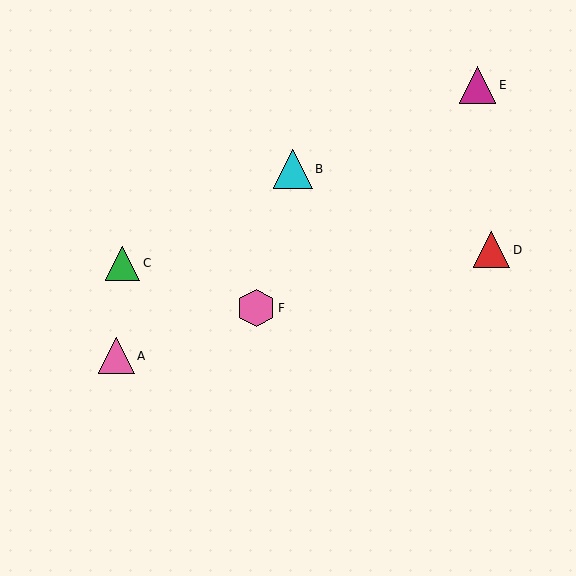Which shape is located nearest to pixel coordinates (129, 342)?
The pink triangle (labeled A) at (117, 356) is nearest to that location.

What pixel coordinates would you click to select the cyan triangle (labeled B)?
Click at (293, 169) to select the cyan triangle B.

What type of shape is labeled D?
Shape D is a red triangle.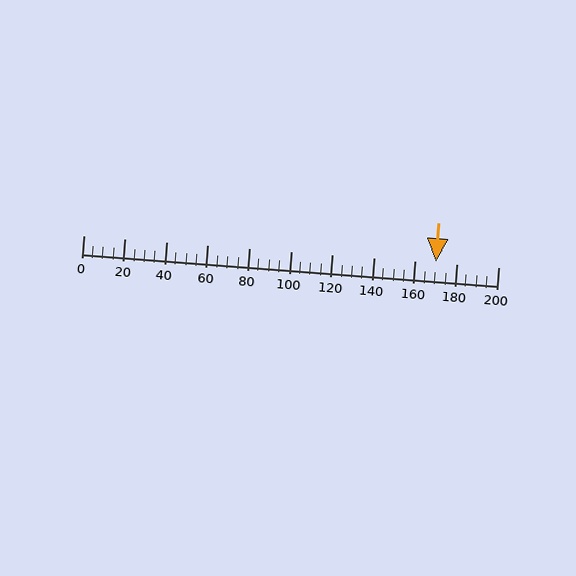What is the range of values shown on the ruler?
The ruler shows values from 0 to 200.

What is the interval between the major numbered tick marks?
The major tick marks are spaced 20 units apart.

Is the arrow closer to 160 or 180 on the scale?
The arrow is closer to 180.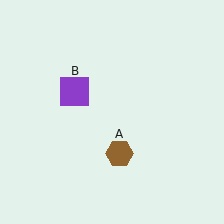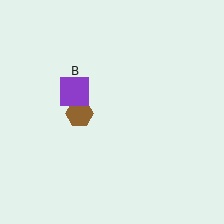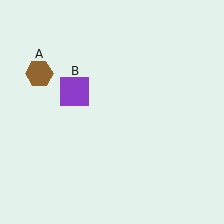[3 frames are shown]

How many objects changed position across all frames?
1 object changed position: brown hexagon (object A).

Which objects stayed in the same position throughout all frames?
Purple square (object B) remained stationary.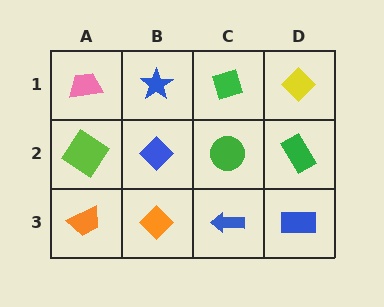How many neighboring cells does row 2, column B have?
4.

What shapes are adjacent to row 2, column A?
A pink trapezoid (row 1, column A), an orange trapezoid (row 3, column A), a blue diamond (row 2, column B).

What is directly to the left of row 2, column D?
A green circle.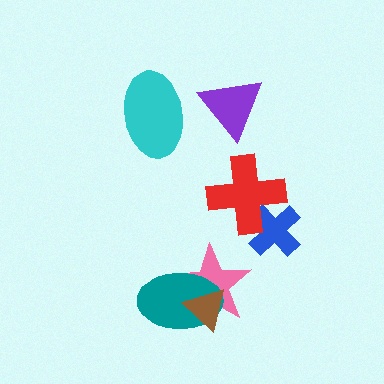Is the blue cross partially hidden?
Yes, it is partially covered by another shape.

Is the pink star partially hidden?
Yes, it is partially covered by another shape.